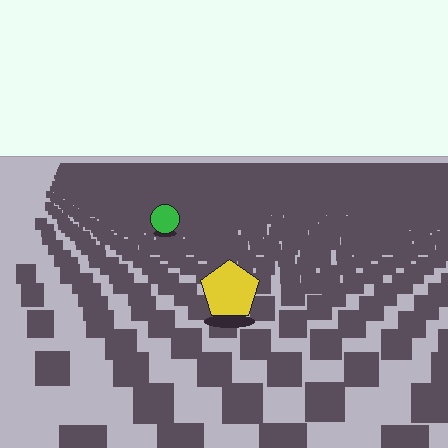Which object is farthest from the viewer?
The green circle is farthest from the viewer. It appears smaller and the ground texture around it is denser.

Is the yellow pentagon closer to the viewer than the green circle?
Yes. The yellow pentagon is closer — you can tell from the texture gradient: the ground texture is coarser near it.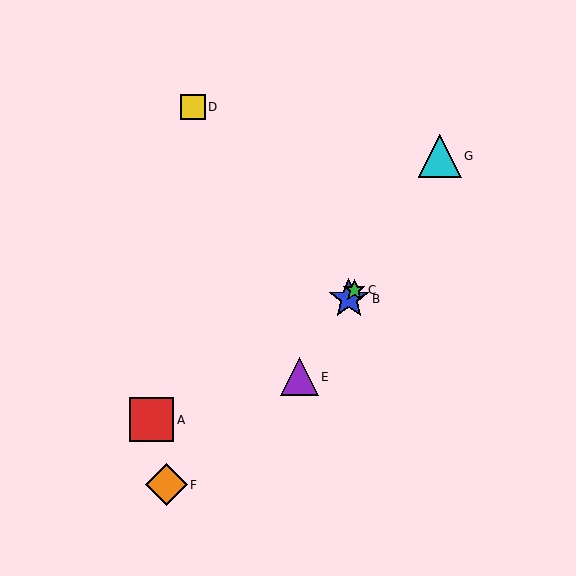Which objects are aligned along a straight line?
Objects B, C, E, G are aligned along a straight line.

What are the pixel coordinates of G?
Object G is at (440, 156).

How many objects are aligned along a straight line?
4 objects (B, C, E, G) are aligned along a straight line.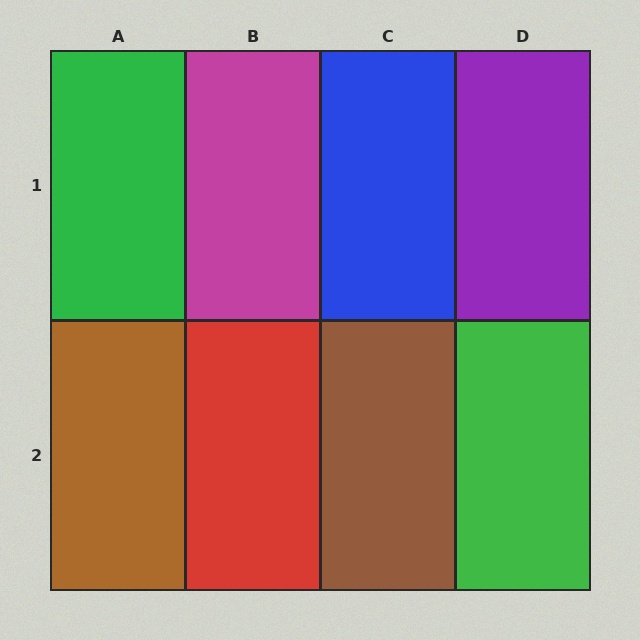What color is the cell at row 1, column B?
Magenta.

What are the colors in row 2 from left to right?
Brown, red, brown, green.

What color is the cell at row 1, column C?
Blue.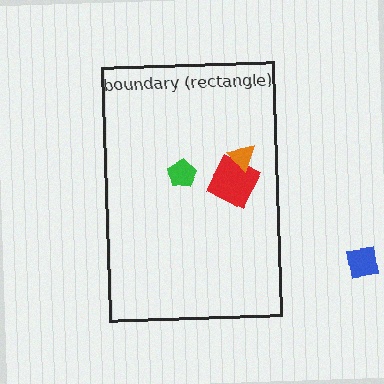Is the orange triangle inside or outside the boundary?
Inside.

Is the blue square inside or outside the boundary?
Outside.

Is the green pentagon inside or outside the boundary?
Inside.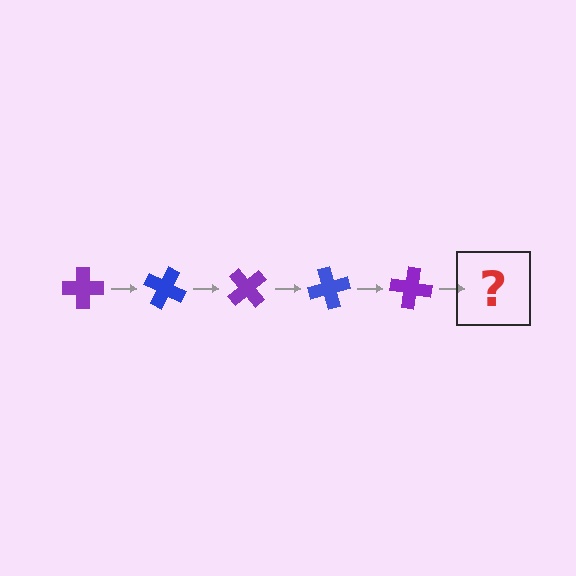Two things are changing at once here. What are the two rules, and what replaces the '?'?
The two rules are that it rotates 25 degrees each step and the color cycles through purple and blue. The '?' should be a blue cross, rotated 125 degrees from the start.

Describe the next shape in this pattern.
It should be a blue cross, rotated 125 degrees from the start.